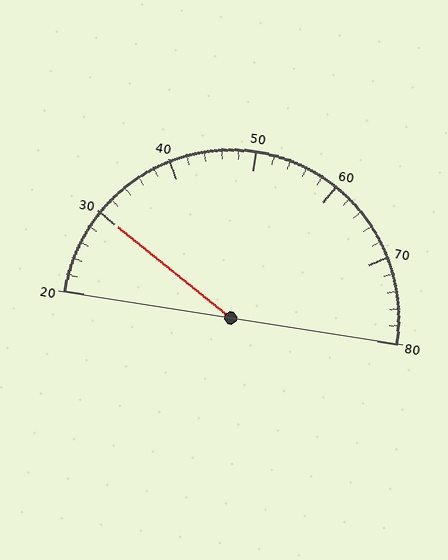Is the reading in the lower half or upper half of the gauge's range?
The reading is in the lower half of the range (20 to 80).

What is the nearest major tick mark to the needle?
The nearest major tick mark is 30.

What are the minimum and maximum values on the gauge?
The gauge ranges from 20 to 80.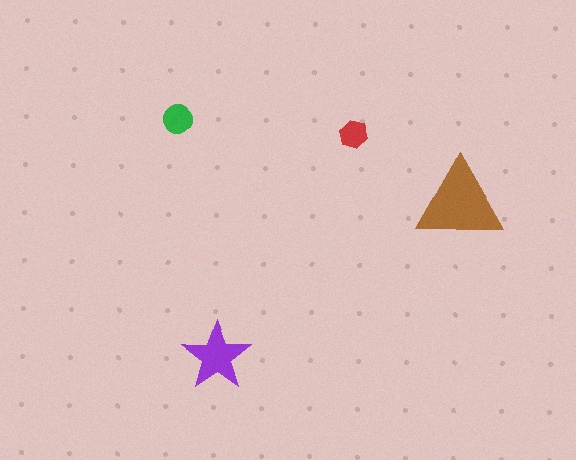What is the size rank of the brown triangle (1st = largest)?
1st.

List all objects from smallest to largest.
The red hexagon, the green circle, the purple star, the brown triangle.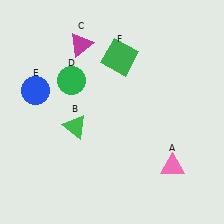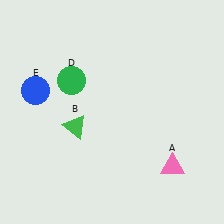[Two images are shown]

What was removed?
The green square (F), the magenta triangle (C) were removed in Image 2.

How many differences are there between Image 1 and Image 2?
There are 2 differences between the two images.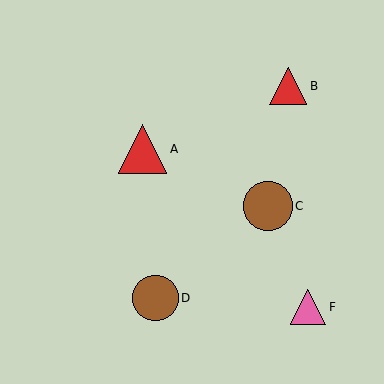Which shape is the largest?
The brown circle (labeled C) is the largest.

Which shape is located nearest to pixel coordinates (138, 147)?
The red triangle (labeled A) at (142, 149) is nearest to that location.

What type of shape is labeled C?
Shape C is a brown circle.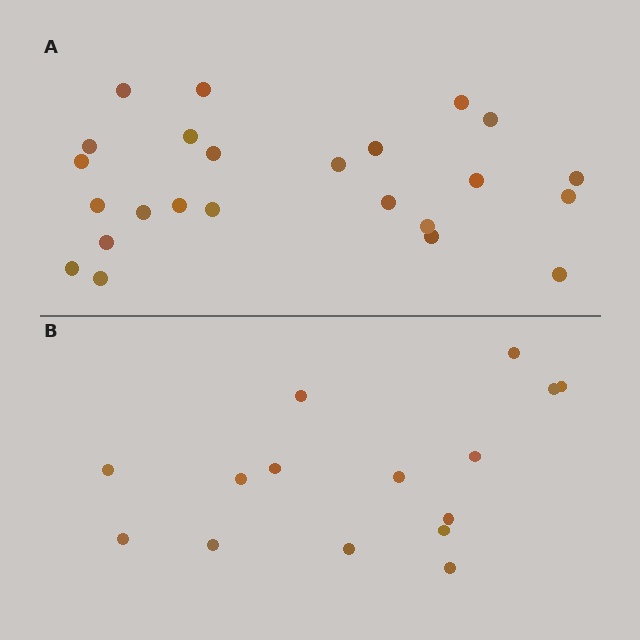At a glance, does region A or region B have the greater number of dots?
Region A (the top region) has more dots.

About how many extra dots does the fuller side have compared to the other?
Region A has roughly 8 or so more dots than region B.